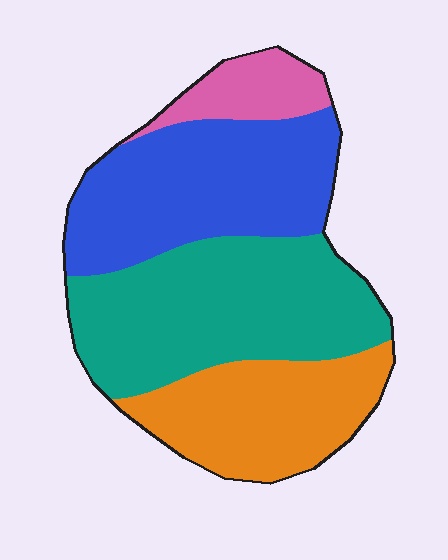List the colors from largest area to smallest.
From largest to smallest: teal, blue, orange, pink.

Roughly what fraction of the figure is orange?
Orange takes up between a sixth and a third of the figure.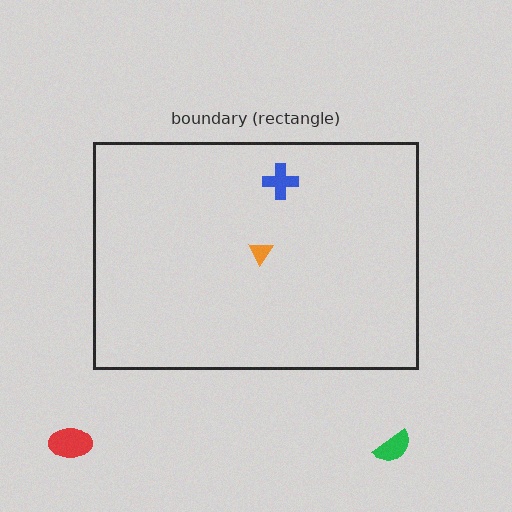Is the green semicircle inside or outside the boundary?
Outside.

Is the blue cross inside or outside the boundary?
Inside.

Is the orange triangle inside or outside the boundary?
Inside.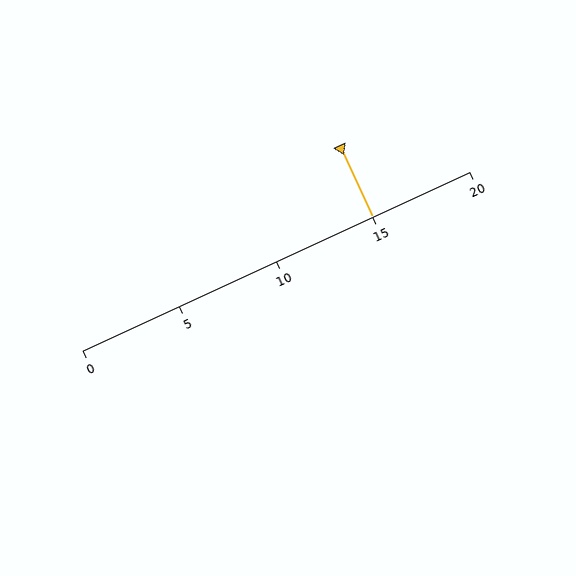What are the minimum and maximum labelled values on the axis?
The axis runs from 0 to 20.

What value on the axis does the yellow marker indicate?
The marker indicates approximately 15.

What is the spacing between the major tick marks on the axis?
The major ticks are spaced 5 apart.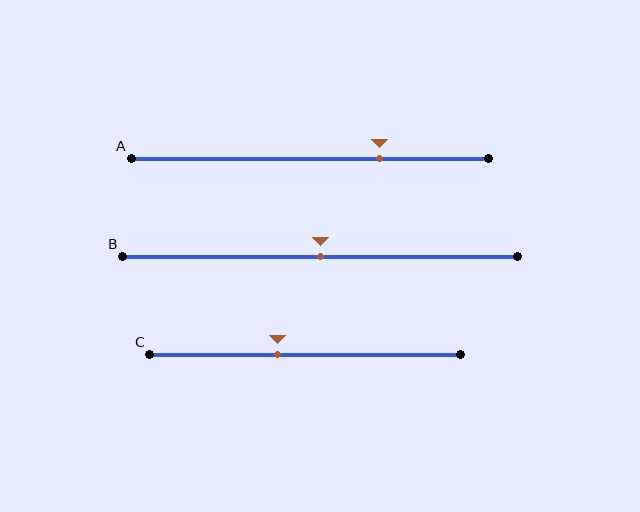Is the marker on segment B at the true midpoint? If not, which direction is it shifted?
Yes, the marker on segment B is at the true midpoint.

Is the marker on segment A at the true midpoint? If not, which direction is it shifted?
No, the marker on segment A is shifted to the right by about 20% of the segment length.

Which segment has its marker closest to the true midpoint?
Segment B has its marker closest to the true midpoint.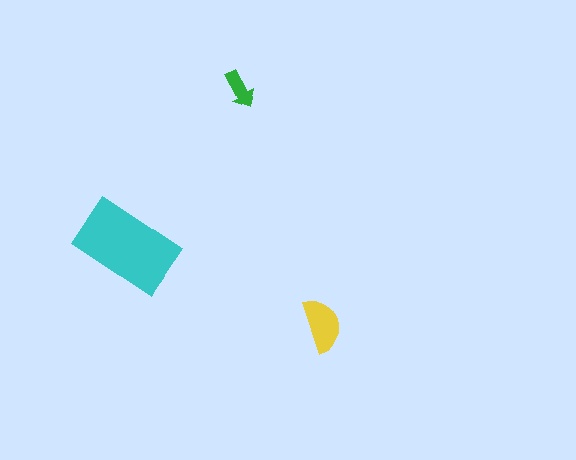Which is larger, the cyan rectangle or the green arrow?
The cyan rectangle.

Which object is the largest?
The cyan rectangle.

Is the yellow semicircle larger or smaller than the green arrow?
Larger.